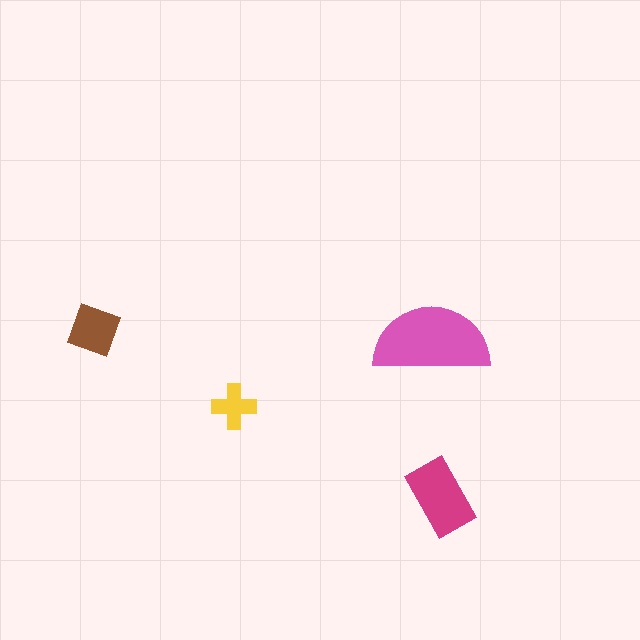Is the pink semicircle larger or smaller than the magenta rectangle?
Larger.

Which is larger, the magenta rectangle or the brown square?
The magenta rectangle.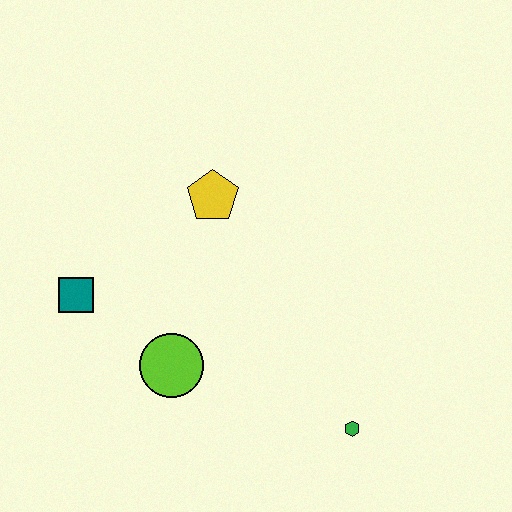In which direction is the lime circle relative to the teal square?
The lime circle is to the right of the teal square.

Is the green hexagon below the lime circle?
Yes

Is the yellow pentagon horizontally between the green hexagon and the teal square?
Yes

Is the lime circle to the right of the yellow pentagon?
No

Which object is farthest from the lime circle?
The green hexagon is farthest from the lime circle.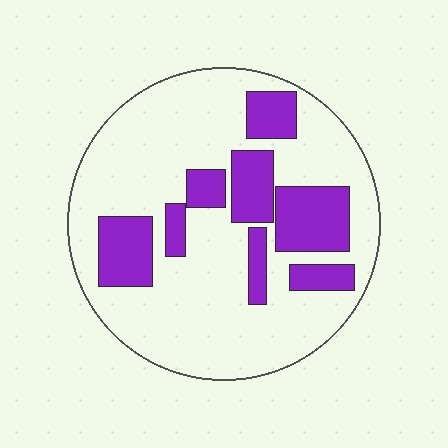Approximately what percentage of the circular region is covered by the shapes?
Approximately 25%.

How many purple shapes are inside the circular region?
8.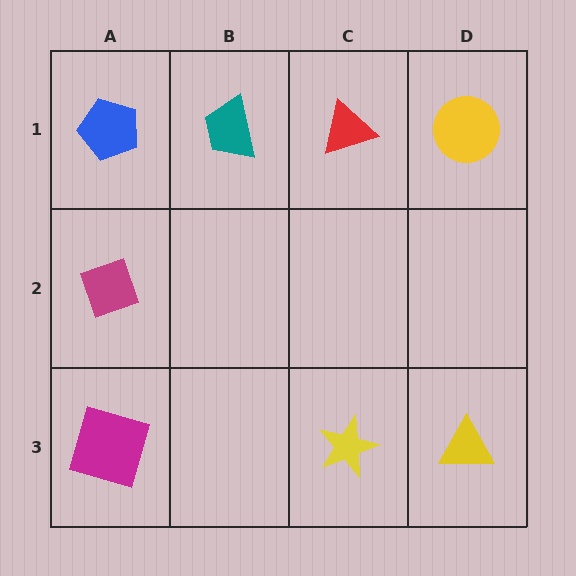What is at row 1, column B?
A teal trapezoid.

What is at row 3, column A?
A magenta square.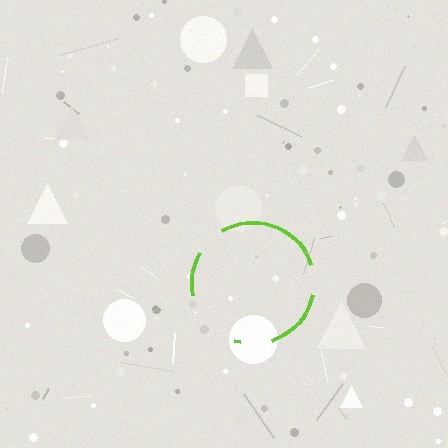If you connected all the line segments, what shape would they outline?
They would outline a circle.